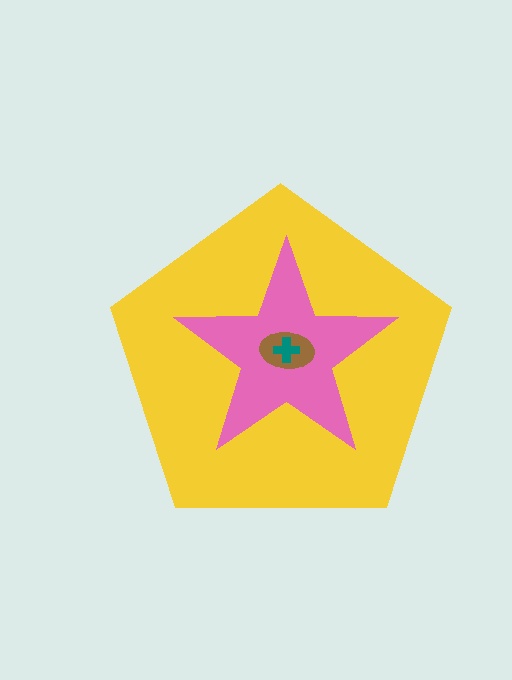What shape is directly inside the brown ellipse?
The teal cross.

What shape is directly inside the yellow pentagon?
The pink star.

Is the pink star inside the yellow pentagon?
Yes.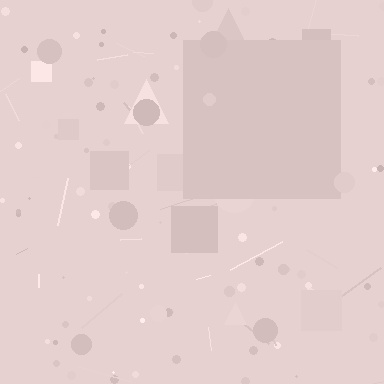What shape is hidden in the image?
A square is hidden in the image.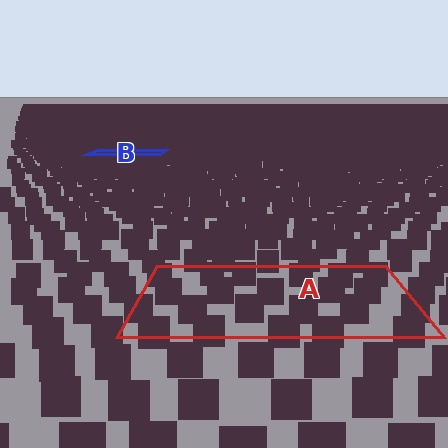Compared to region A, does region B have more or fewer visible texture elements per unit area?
Region B has more texture elements per unit area — they are packed more densely because it is farther away.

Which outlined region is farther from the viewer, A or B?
Region B is farther from the viewer — the texture elements inside it appear smaller and more densely packed.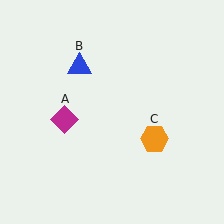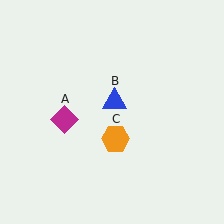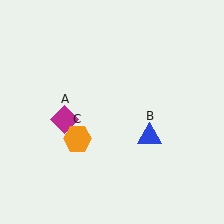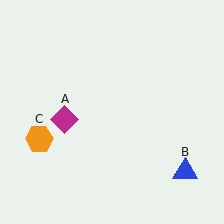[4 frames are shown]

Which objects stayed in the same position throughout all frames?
Magenta diamond (object A) remained stationary.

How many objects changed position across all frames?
2 objects changed position: blue triangle (object B), orange hexagon (object C).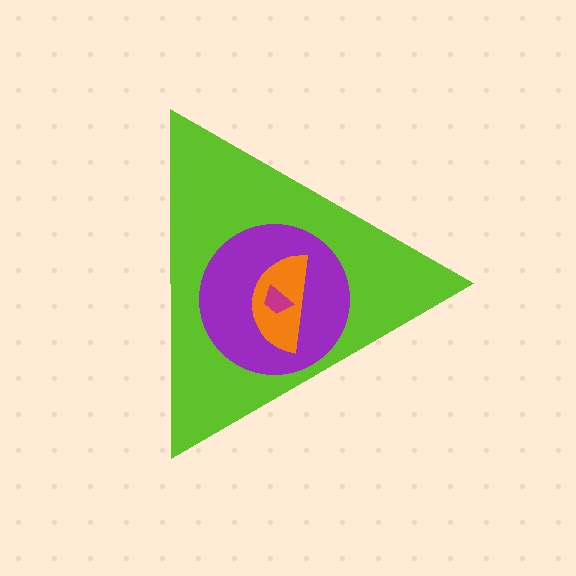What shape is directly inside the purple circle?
The orange semicircle.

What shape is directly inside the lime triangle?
The purple circle.